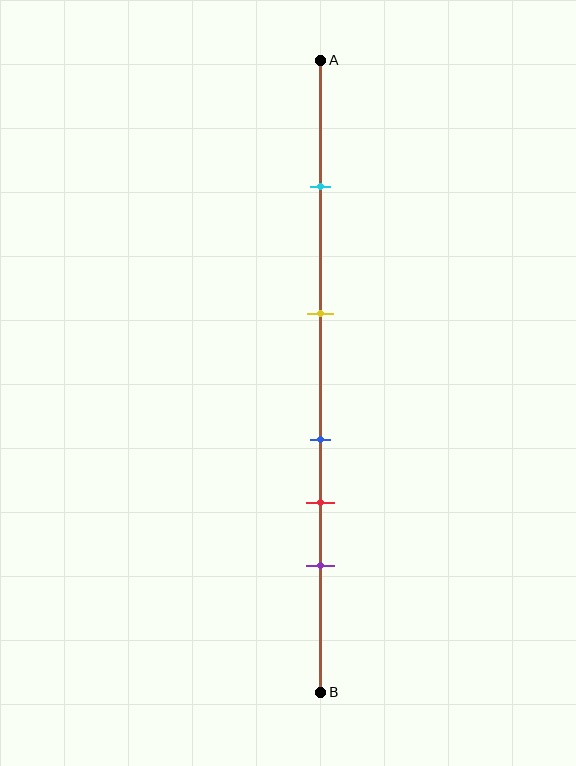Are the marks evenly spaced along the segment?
No, the marks are not evenly spaced.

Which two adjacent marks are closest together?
The blue and red marks are the closest adjacent pair.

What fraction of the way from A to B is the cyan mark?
The cyan mark is approximately 20% (0.2) of the way from A to B.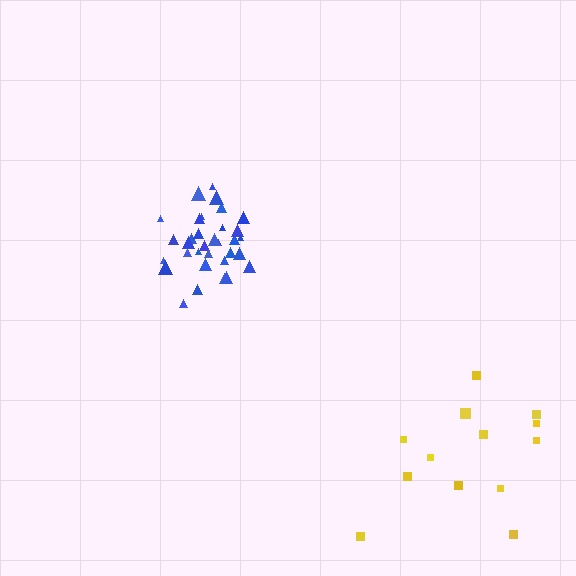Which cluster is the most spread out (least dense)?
Yellow.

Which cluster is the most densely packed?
Blue.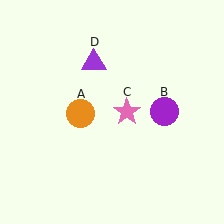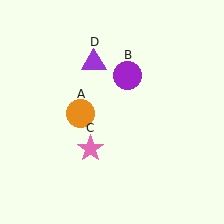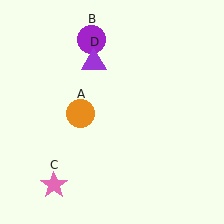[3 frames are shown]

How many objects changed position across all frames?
2 objects changed position: purple circle (object B), pink star (object C).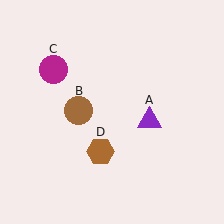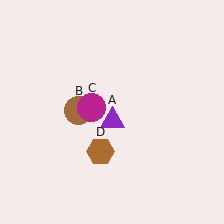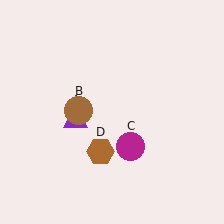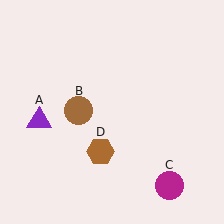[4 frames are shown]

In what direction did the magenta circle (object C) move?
The magenta circle (object C) moved down and to the right.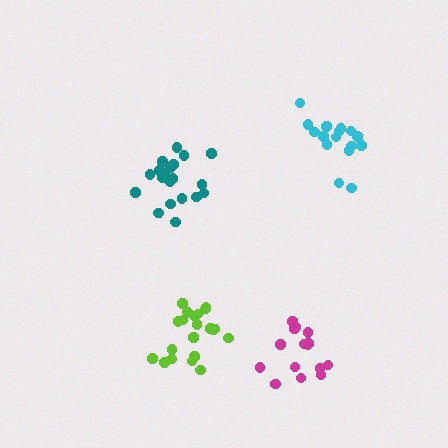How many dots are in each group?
Group 1: 20 dots, Group 2: 21 dots, Group 3: 15 dots, Group 4: 17 dots (73 total).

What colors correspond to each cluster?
The clusters are colored: teal, lime, magenta, cyan.